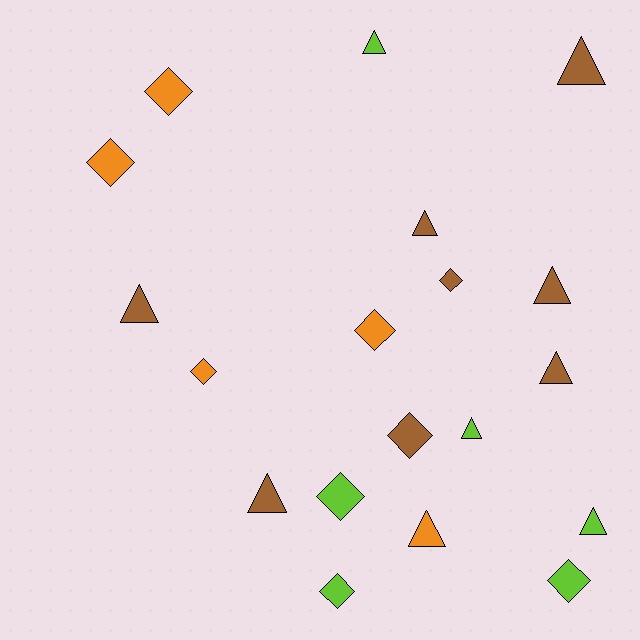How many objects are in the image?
There are 19 objects.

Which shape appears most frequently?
Triangle, with 10 objects.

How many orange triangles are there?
There is 1 orange triangle.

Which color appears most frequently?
Brown, with 8 objects.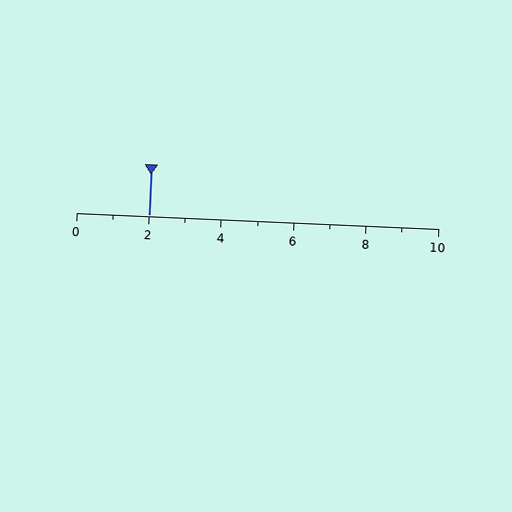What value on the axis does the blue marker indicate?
The marker indicates approximately 2.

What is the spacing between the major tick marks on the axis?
The major ticks are spaced 2 apart.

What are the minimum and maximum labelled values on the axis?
The axis runs from 0 to 10.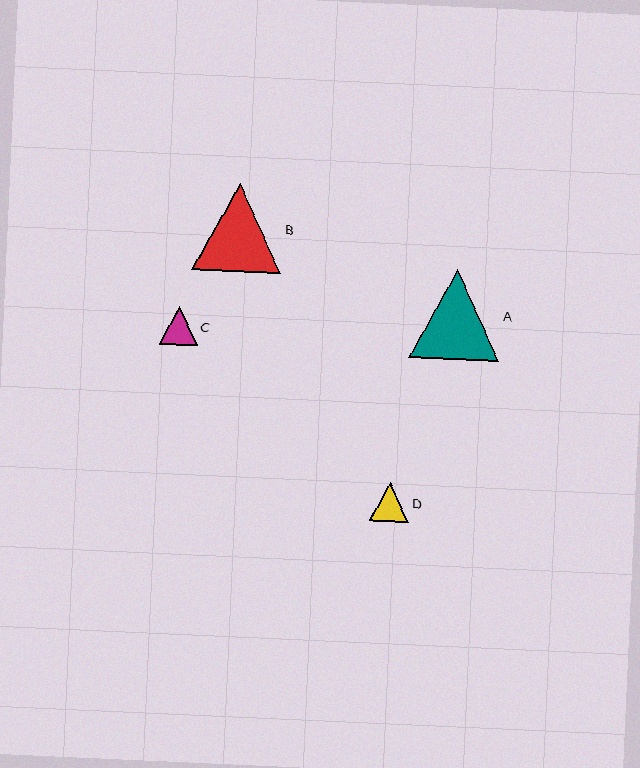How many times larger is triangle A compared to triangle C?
Triangle A is approximately 2.3 times the size of triangle C.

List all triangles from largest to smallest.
From largest to smallest: A, B, D, C.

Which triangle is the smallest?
Triangle C is the smallest with a size of approximately 38 pixels.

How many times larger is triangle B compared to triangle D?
Triangle B is approximately 2.3 times the size of triangle D.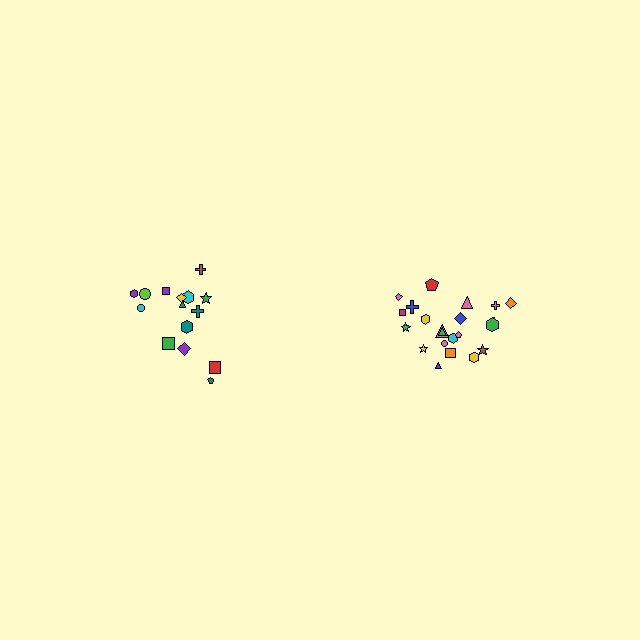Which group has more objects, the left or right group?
The right group.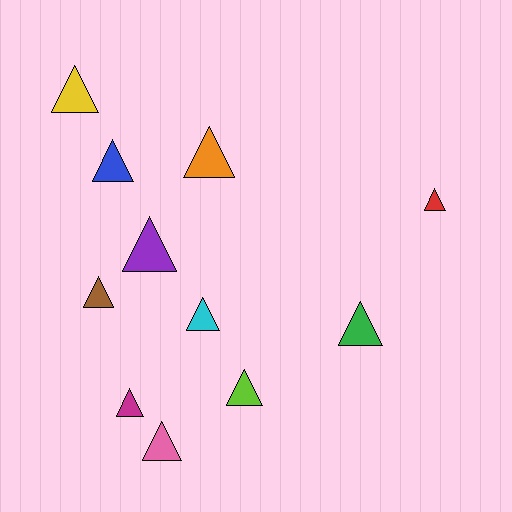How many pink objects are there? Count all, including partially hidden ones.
There is 1 pink object.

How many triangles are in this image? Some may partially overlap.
There are 11 triangles.